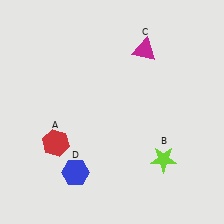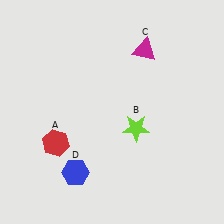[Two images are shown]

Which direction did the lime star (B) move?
The lime star (B) moved up.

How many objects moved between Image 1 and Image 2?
1 object moved between the two images.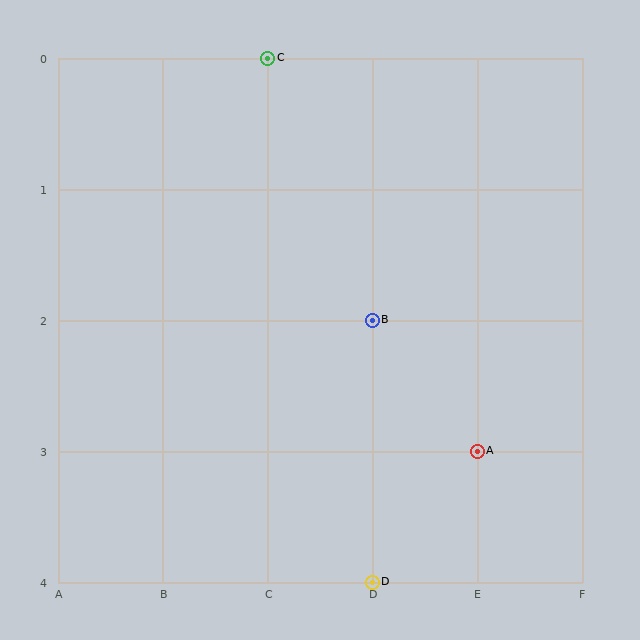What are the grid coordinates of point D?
Point D is at grid coordinates (D, 4).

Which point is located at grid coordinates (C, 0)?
Point C is at (C, 0).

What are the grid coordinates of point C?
Point C is at grid coordinates (C, 0).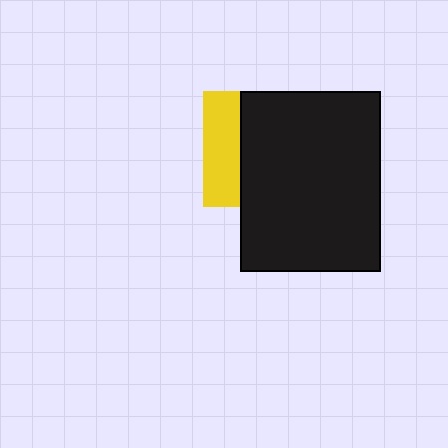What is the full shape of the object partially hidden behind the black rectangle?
The partially hidden object is a yellow square.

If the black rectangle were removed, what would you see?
You would see the complete yellow square.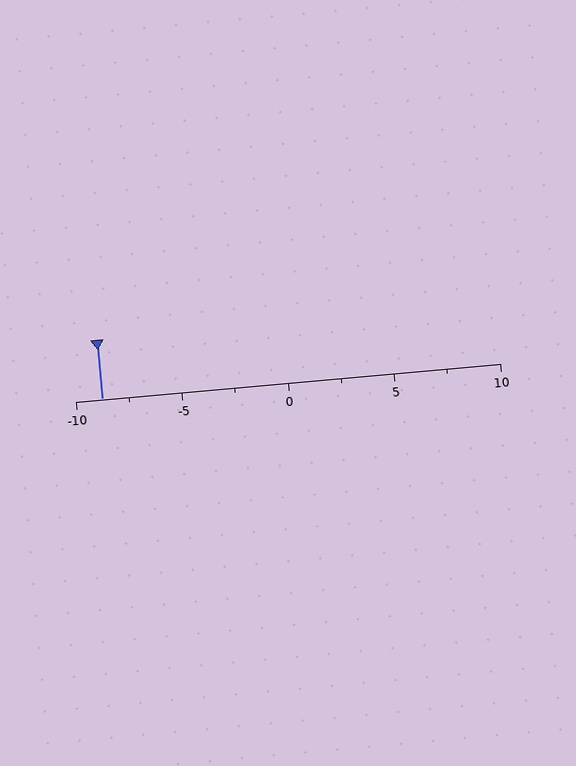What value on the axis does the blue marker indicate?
The marker indicates approximately -8.8.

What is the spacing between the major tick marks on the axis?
The major ticks are spaced 5 apart.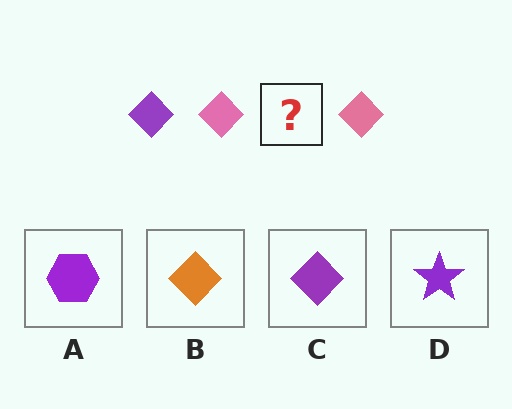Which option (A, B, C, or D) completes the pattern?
C.